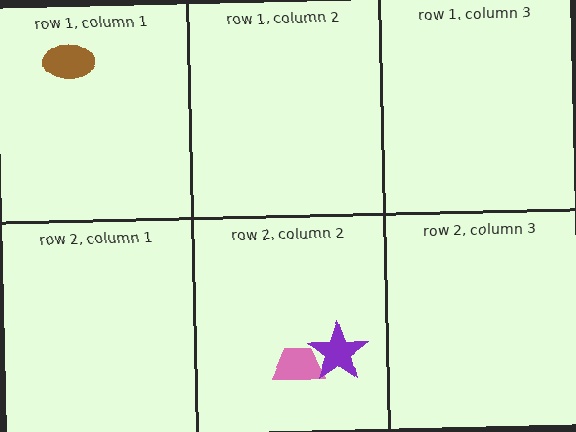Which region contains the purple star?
The row 2, column 2 region.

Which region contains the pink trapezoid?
The row 2, column 2 region.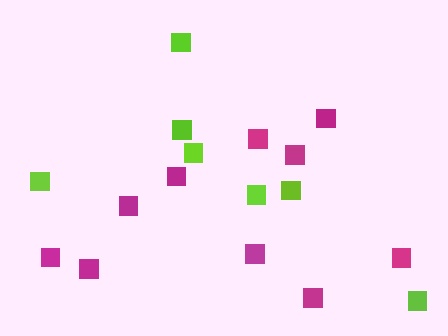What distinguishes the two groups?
There are 2 groups: one group of lime squares (7) and one group of magenta squares (10).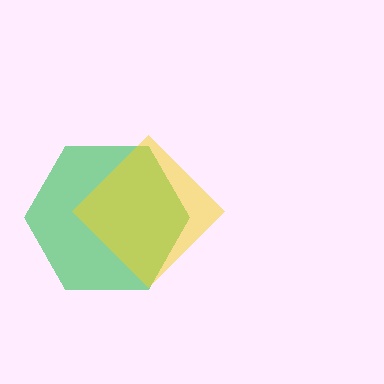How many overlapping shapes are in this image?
There are 2 overlapping shapes in the image.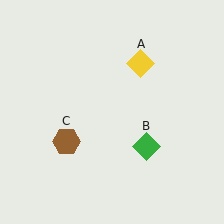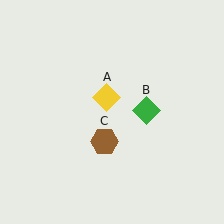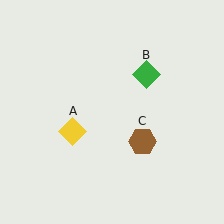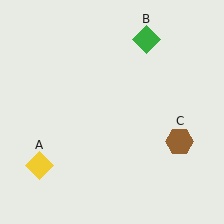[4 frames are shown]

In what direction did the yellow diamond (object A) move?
The yellow diamond (object A) moved down and to the left.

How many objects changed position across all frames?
3 objects changed position: yellow diamond (object A), green diamond (object B), brown hexagon (object C).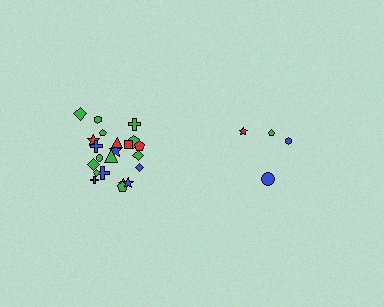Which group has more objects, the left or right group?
The left group.